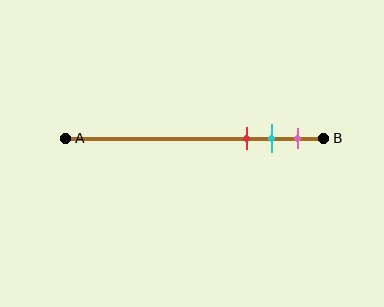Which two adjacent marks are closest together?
The cyan and pink marks are the closest adjacent pair.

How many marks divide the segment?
There are 3 marks dividing the segment.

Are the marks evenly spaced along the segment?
Yes, the marks are approximately evenly spaced.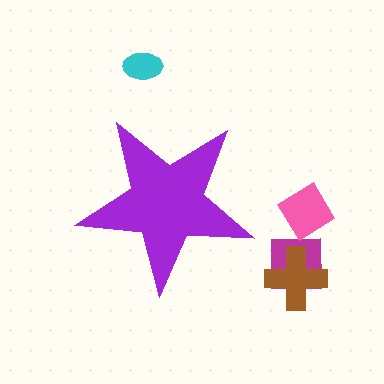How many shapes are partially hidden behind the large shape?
0 shapes are partially hidden.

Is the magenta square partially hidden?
No, the magenta square is fully visible.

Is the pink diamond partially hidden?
No, the pink diamond is fully visible.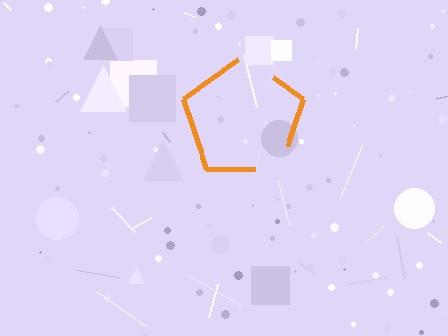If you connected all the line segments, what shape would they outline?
They would outline a pentagon.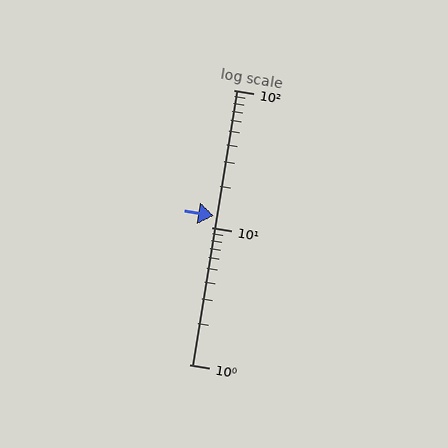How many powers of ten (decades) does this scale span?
The scale spans 2 decades, from 1 to 100.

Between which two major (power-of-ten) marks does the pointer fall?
The pointer is between 10 and 100.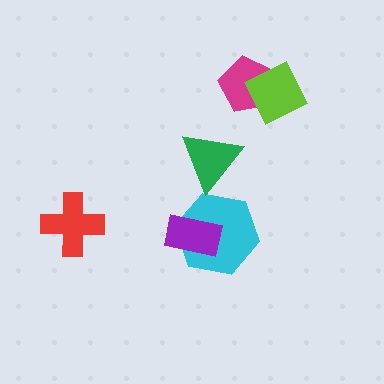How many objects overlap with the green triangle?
0 objects overlap with the green triangle.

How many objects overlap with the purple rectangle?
1 object overlaps with the purple rectangle.